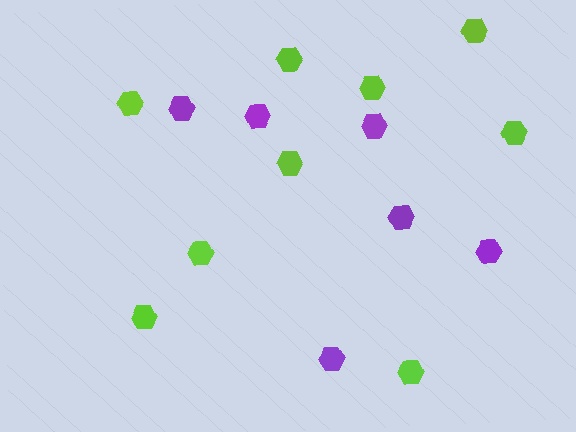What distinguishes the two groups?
There are 2 groups: one group of purple hexagons (6) and one group of lime hexagons (9).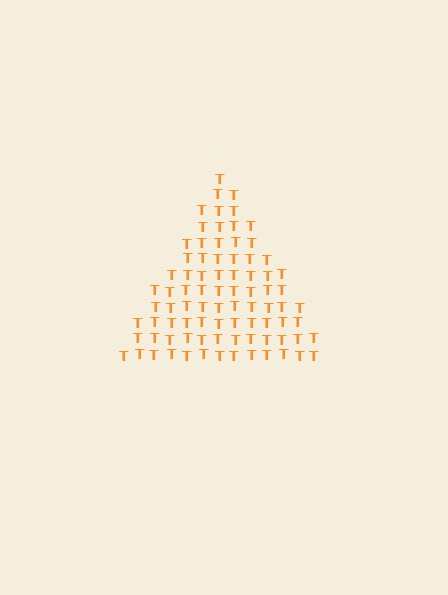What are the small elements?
The small elements are letter T's.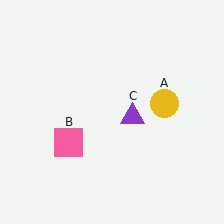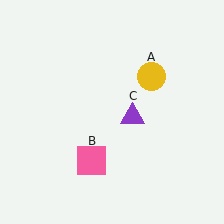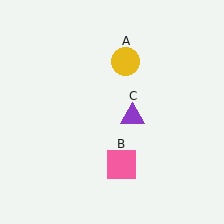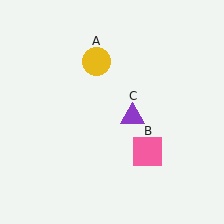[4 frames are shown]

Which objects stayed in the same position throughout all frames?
Purple triangle (object C) remained stationary.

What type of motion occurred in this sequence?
The yellow circle (object A), pink square (object B) rotated counterclockwise around the center of the scene.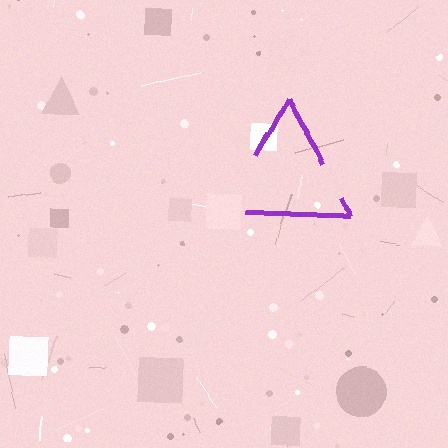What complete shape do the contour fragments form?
The contour fragments form a triangle.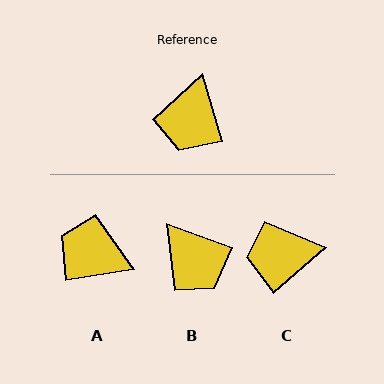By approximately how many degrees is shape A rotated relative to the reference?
Approximately 97 degrees clockwise.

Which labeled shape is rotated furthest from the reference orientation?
A, about 97 degrees away.